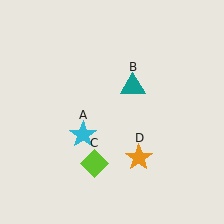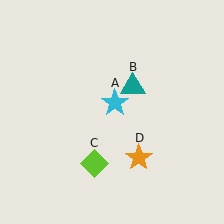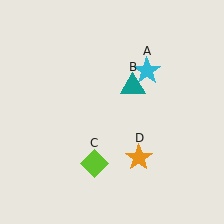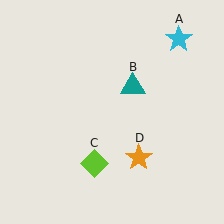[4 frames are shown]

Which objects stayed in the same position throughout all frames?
Teal triangle (object B) and lime diamond (object C) and orange star (object D) remained stationary.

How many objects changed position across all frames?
1 object changed position: cyan star (object A).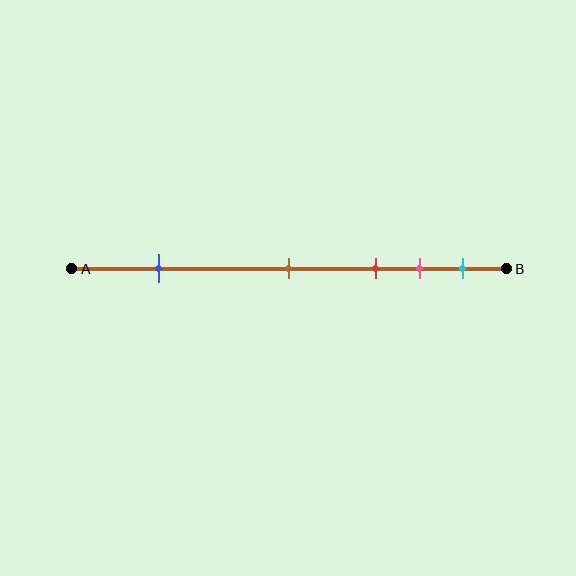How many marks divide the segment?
There are 5 marks dividing the segment.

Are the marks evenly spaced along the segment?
No, the marks are not evenly spaced.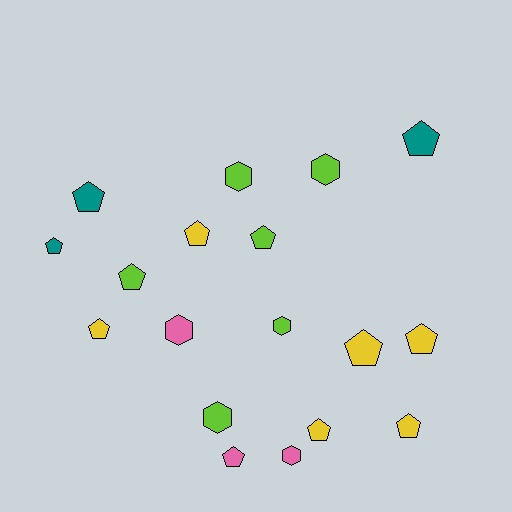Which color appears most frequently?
Lime, with 6 objects.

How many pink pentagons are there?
There is 1 pink pentagon.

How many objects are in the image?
There are 18 objects.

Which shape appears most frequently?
Pentagon, with 12 objects.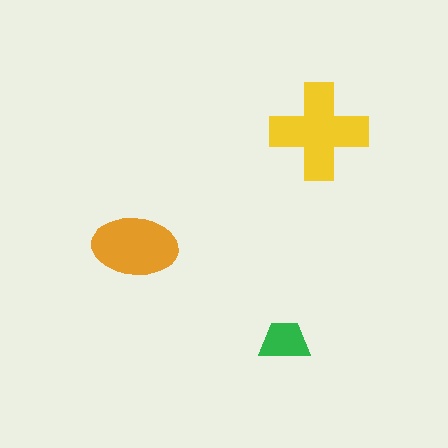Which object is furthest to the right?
The yellow cross is rightmost.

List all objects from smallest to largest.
The green trapezoid, the orange ellipse, the yellow cross.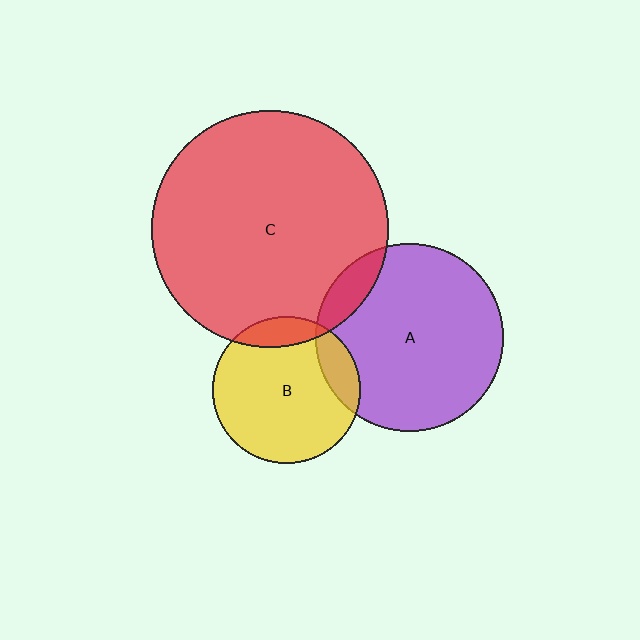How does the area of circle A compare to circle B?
Approximately 1.6 times.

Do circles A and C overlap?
Yes.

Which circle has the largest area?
Circle C (red).